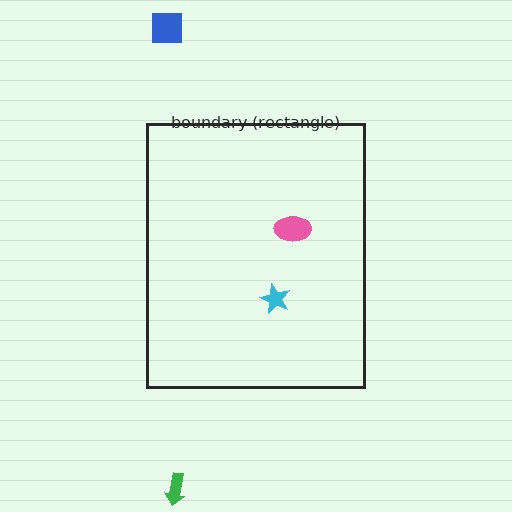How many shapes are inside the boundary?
2 inside, 2 outside.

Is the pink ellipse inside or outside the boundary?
Inside.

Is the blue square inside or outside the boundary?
Outside.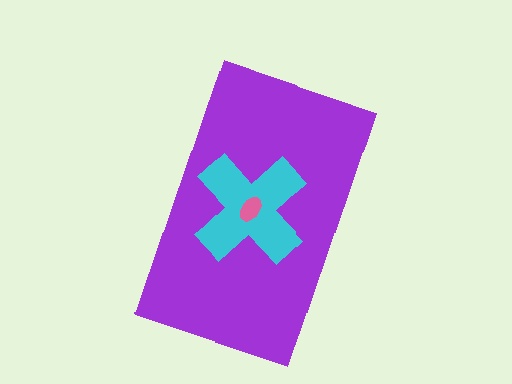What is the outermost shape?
The purple rectangle.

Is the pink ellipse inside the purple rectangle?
Yes.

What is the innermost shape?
The pink ellipse.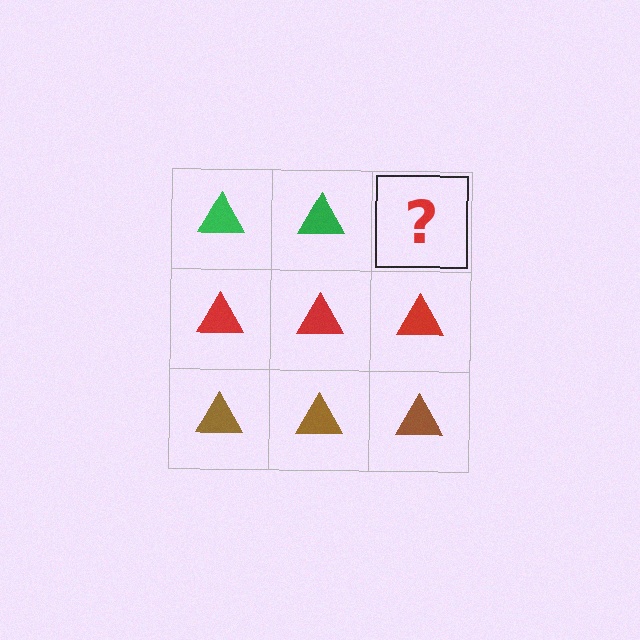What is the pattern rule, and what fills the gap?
The rule is that each row has a consistent color. The gap should be filled with a green triangle.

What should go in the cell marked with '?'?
The missing cell should contain a green triangle.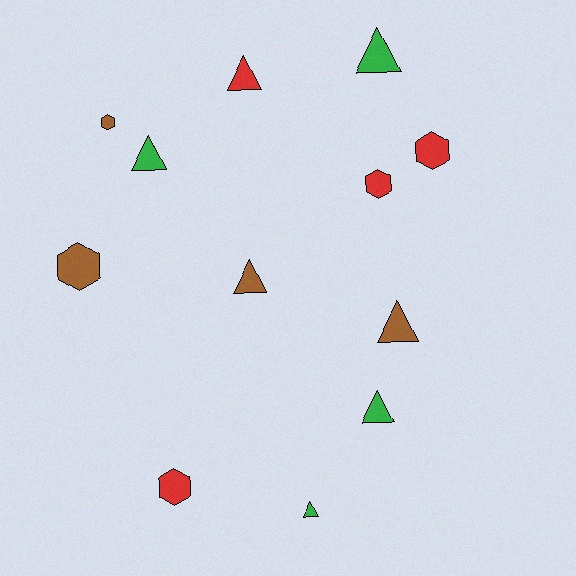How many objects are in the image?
There are 12 objects.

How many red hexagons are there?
There are 3 red hexagons.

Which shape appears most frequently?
Triangle, with 7 objects.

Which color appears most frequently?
Green, with 4 objects.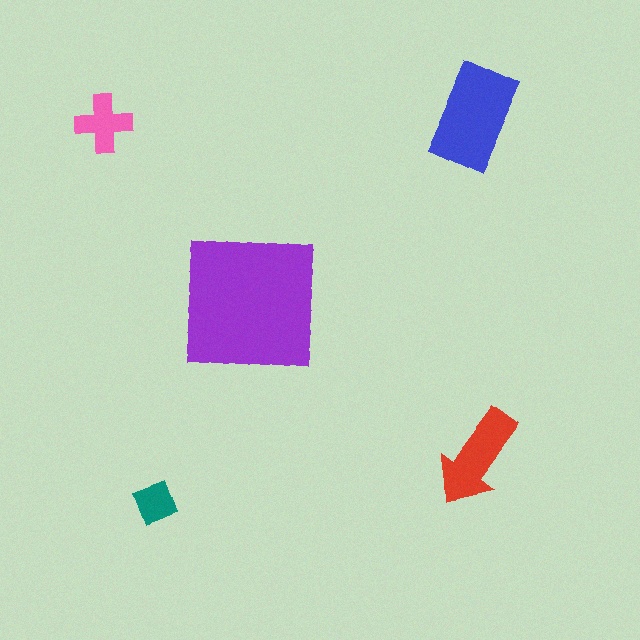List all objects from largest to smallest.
The purple square, the blue rectangle, the red arrow, the pink cross, the teal diamond.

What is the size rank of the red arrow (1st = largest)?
3rd.